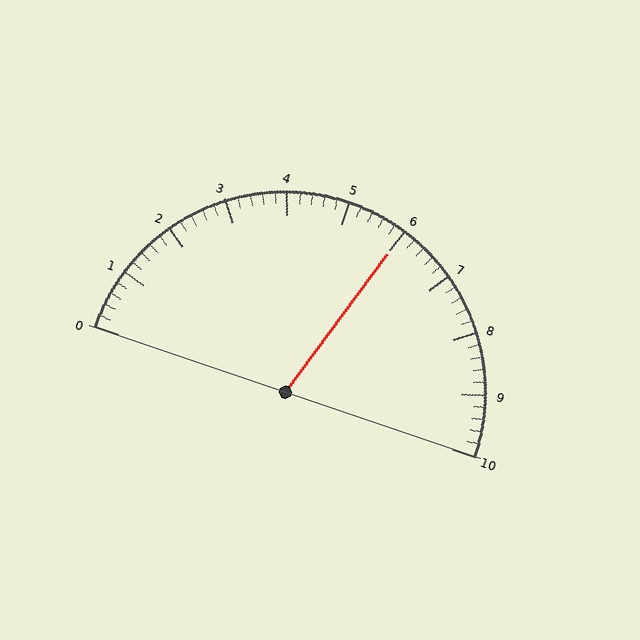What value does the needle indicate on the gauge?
The needle indicates approximately 6.0.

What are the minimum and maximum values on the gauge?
The gauge ranges from 0 to 10.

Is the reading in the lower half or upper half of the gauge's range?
The reading is in the upper half of the range (0 to 10).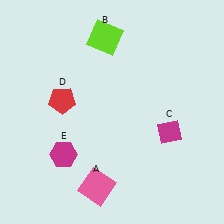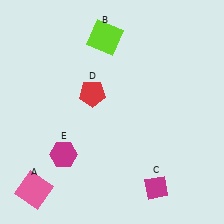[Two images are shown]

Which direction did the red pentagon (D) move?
The red pentagon (D) moved right.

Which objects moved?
The objects that moved are: the pink square (A), the magenta diamond (C), the red pentagon (D).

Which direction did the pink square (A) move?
The pink square (A) moved left.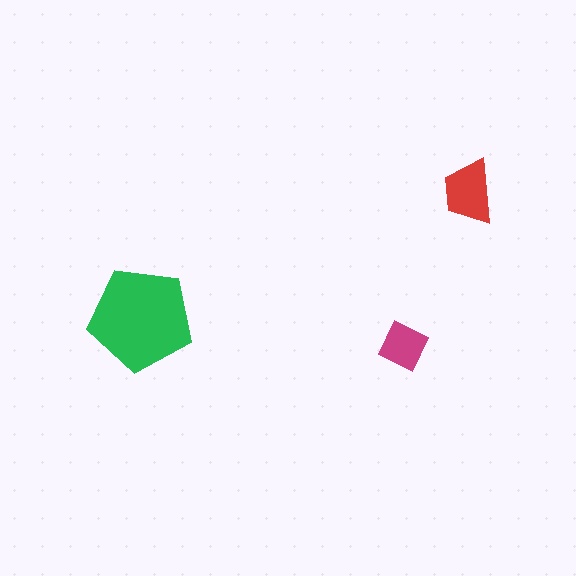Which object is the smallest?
The magenta diamond.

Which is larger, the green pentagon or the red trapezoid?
The green pentagon.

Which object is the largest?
The green pentagon.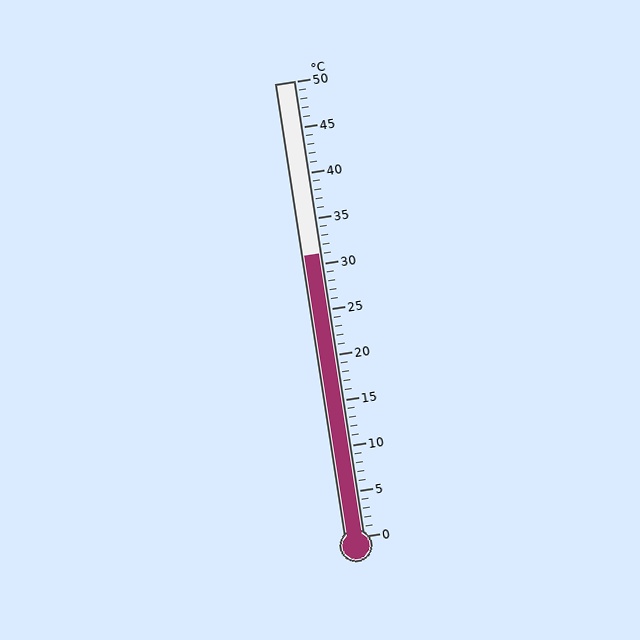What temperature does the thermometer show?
The thermometer shows approximately 31°C.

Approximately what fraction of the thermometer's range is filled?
The thermometer is filled to approximately 60% of its range.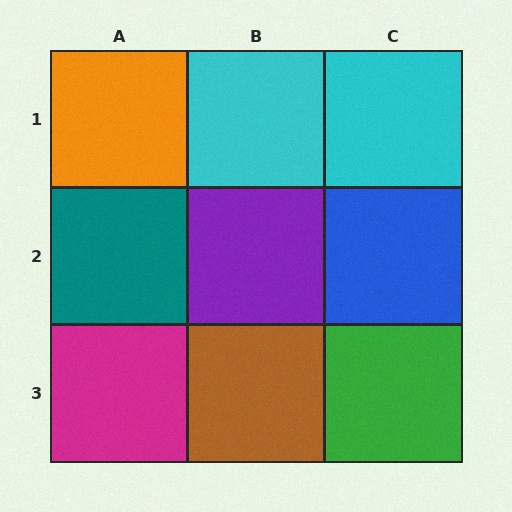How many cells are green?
1 cell is green.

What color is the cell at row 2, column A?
Teal.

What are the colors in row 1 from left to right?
Orange, cyan, cyan.